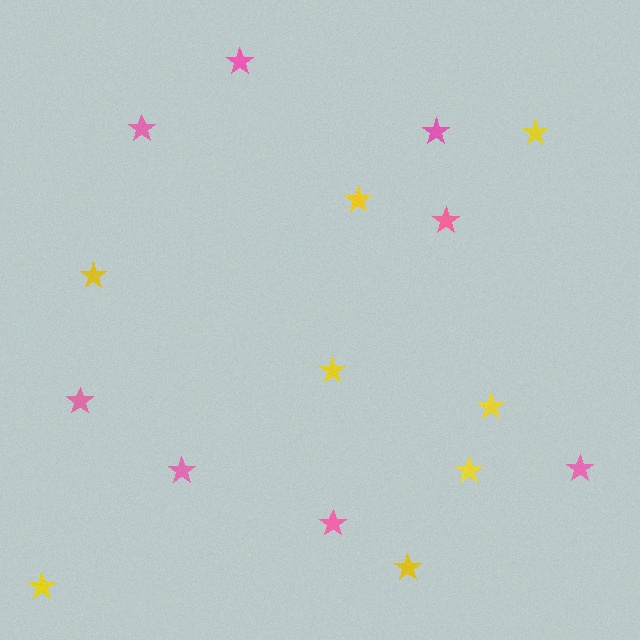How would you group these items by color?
There are 2 groups: one group of yellow stars (8) and one group of pink stars (8).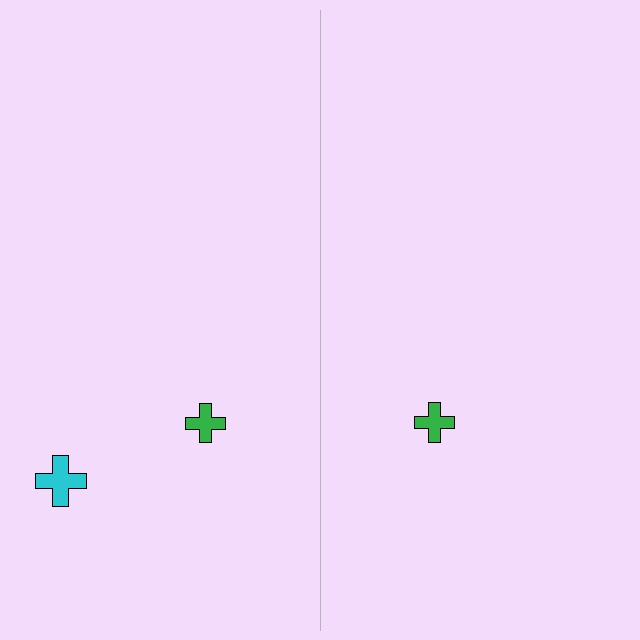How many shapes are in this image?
There are 3 shapes in this image.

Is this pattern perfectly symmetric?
No, the pattern is not perfectly symmetric. A cyan cross is missing from the right side.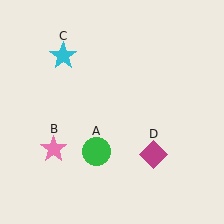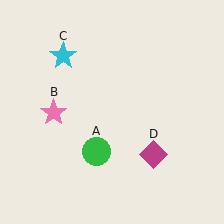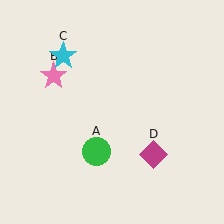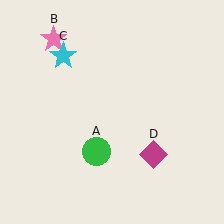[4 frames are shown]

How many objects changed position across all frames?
1 object changed position: pink star (object B).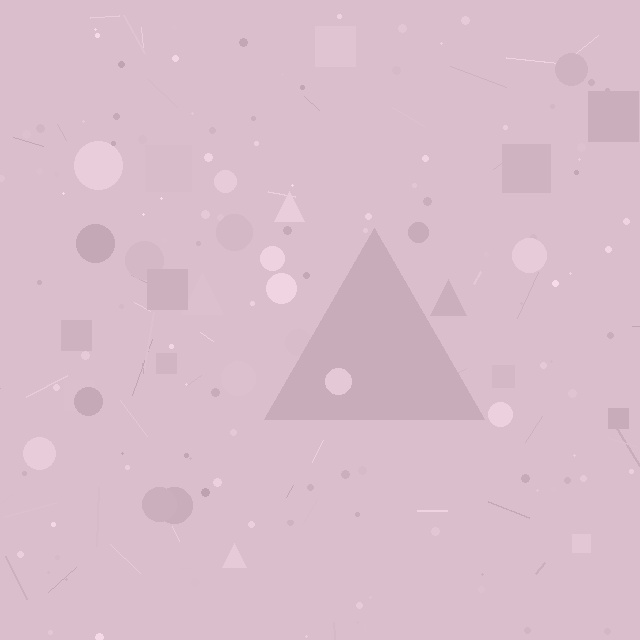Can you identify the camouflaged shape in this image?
The camouflaged shape is a triangle.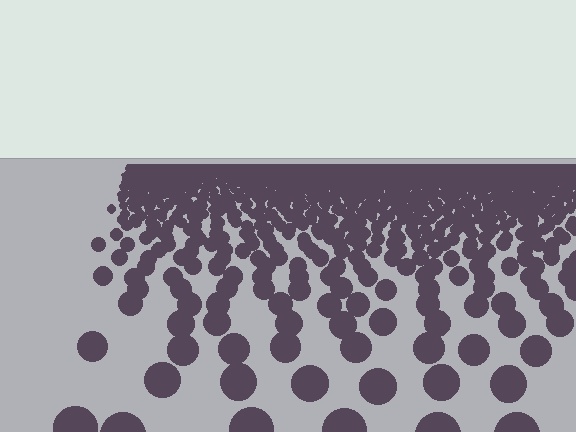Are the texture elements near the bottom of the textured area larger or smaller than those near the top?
Larger. Near the bottom, elements are closer to the viewer and appear at a bigger on-screen size.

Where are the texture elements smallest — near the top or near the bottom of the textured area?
Near the top.